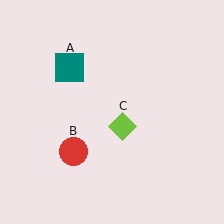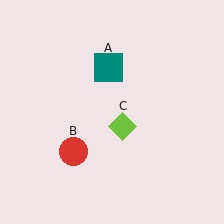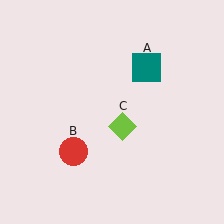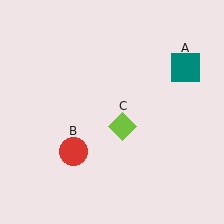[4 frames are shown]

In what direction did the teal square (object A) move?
The teal square (object A) moved right.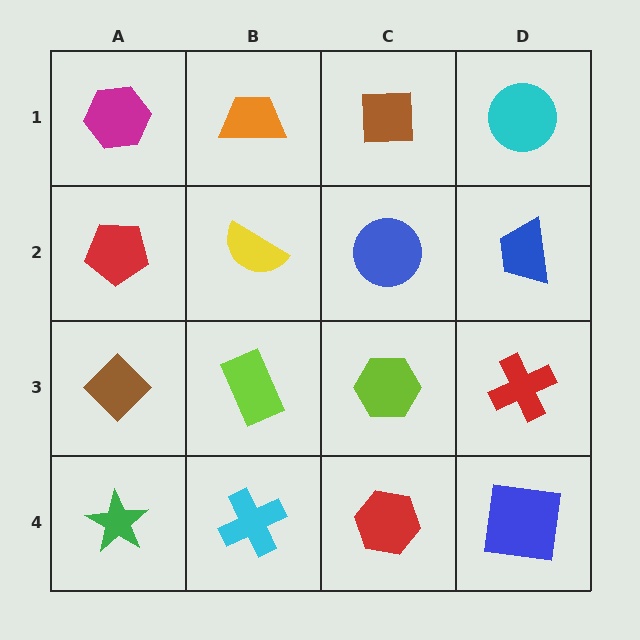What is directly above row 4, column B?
A lime rectangle.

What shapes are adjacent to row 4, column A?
A brown diamond (row 3, column A), a cyan cross (row 4, column B).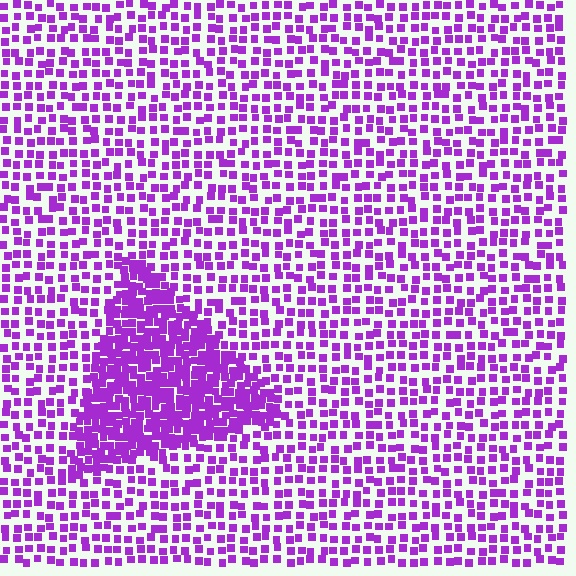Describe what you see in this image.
The image contains small purple elements arranged at two different densities. A triangle-shaped region is visible where the elements are more densely packed than the surrounding area.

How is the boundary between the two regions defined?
The boundary is defined by a change in element density (approximately 2.2x ratio). All elements are the same color, size, and shape.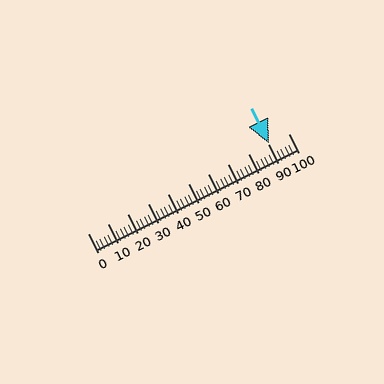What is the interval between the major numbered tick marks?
The major tick marks are spaced 10 units apart.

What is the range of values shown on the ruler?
The ruler shows values from 0 to 100.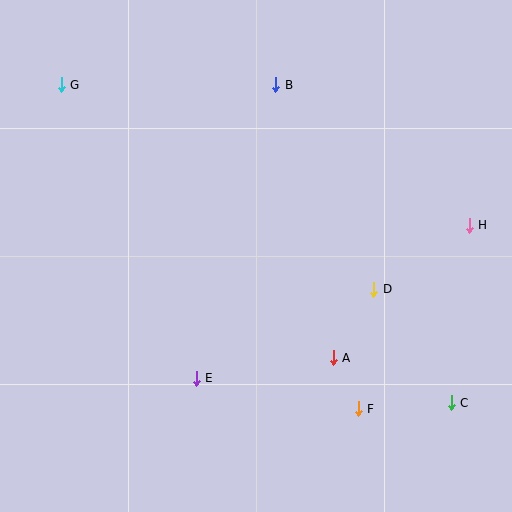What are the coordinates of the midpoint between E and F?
The midpoint between E and F is at (277, 394).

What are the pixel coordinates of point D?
Point D is at (374, 289).